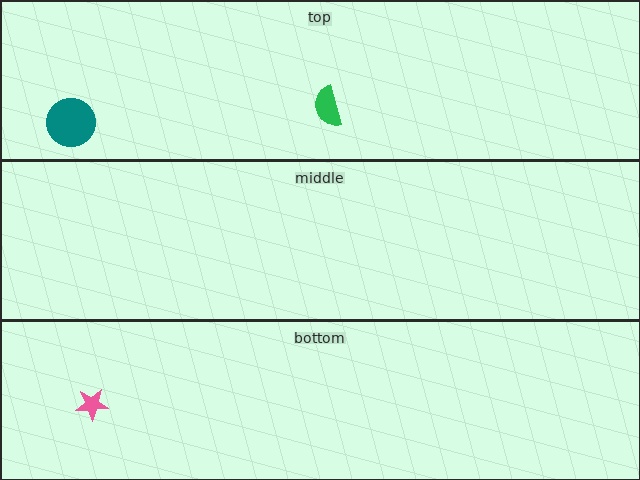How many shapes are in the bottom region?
1.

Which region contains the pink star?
The bottom region.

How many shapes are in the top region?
2.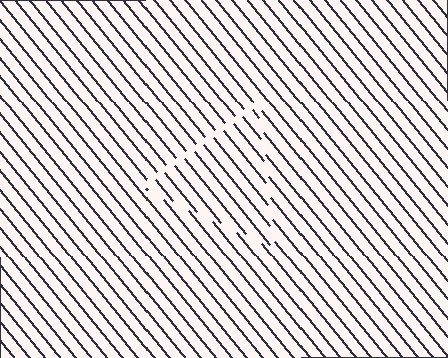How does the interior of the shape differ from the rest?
The interior of the shape contains the same grating, shifted by half a period — the contour is defined by the phase discontinuity where line-ends from the inner and outer gratings abut.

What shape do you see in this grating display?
An illusory triangle. The interior of the shape contains the same grating, shifted by half a period — the contour is defined by the phase discontinuity where line-ends from the inner and outer gratings abut.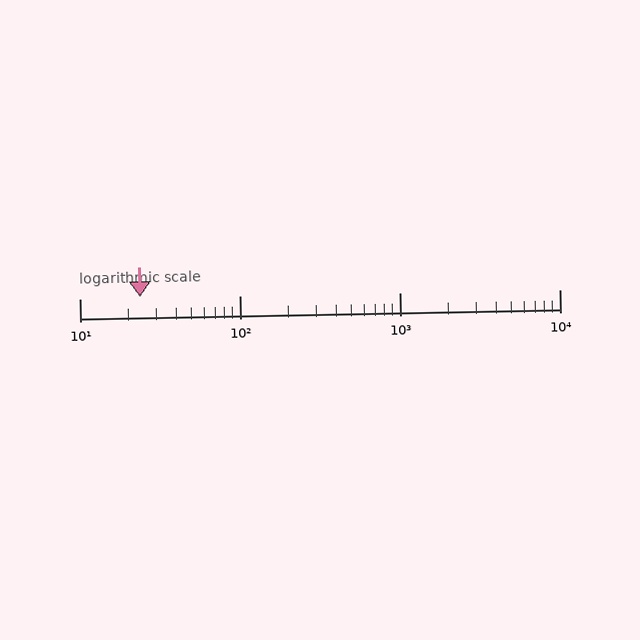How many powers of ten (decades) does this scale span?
The scale spans 3 decades, from 10 to 10000.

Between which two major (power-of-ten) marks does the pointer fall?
The pointer is between 10 and 100.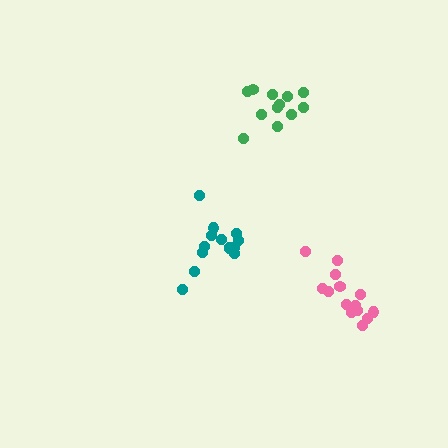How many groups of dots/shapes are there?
There are 3 groups.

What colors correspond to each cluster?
The clusters are colored: teal, pink, green.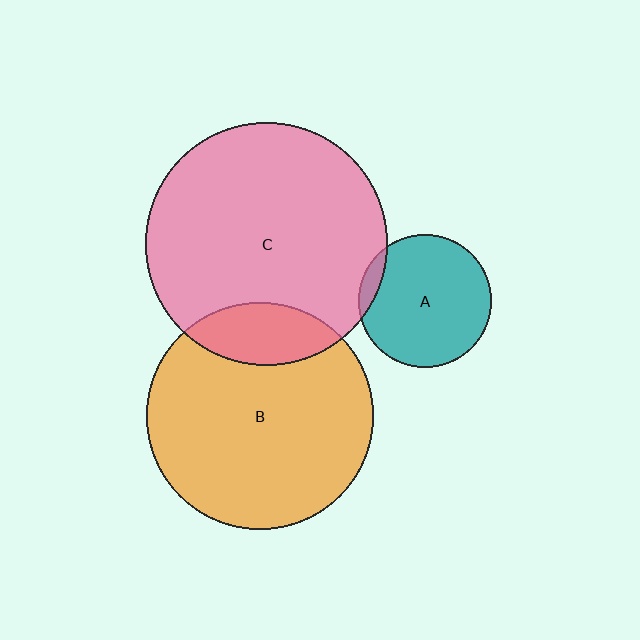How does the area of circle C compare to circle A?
Approximately 3.3 times.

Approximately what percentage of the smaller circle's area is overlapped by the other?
Approximately 15%.